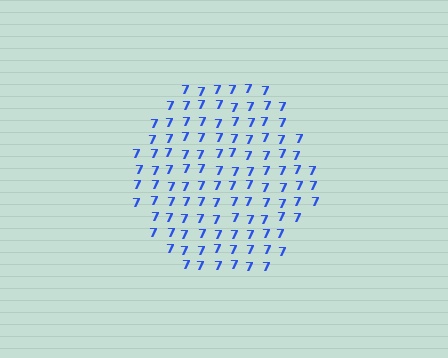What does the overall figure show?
The overall figure shows a hexagon.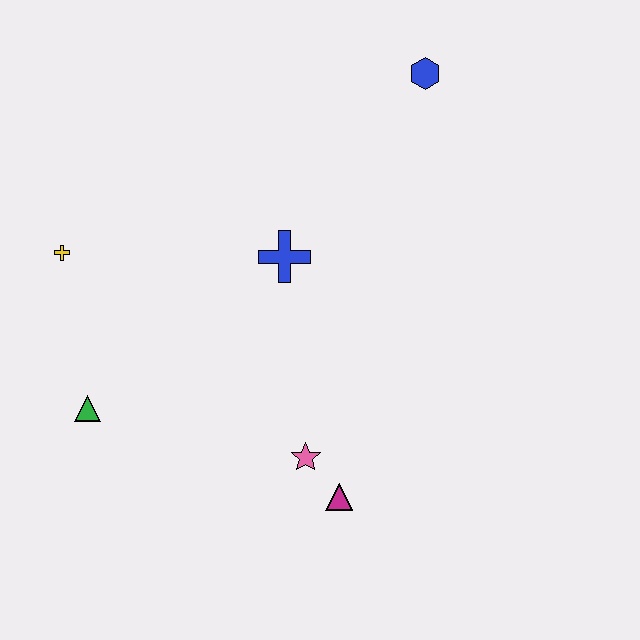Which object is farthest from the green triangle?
The blue hexagon is farthest from the green triangle.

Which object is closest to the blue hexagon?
The blue cross is closest to the blue hexagon.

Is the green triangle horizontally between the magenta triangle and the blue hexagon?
No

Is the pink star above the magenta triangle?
Yes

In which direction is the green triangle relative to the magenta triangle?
The green triangle is to the left of the magenta triangle.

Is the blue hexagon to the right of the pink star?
Yes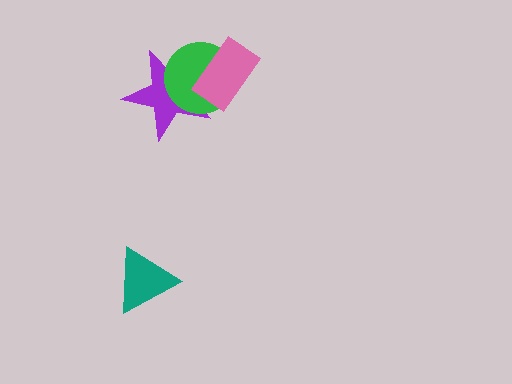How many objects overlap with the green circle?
2 objects overlap with the green circle.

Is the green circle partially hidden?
Yes, it is partially covered by another shape.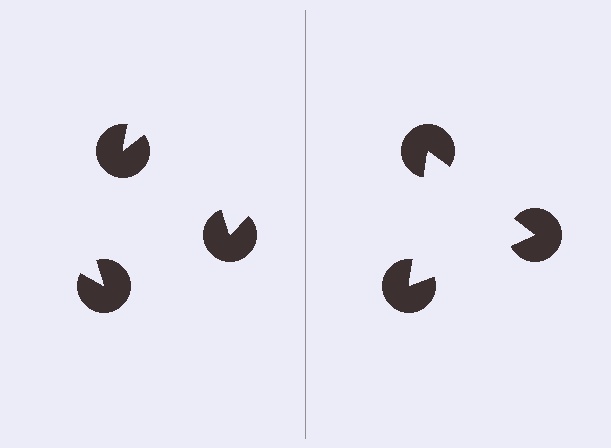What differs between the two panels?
The pac-man discs are positioned identically on both sides; only the wedge orientations differ. On the right they align to a triangle; on the left they are misaligned.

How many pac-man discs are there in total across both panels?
6 — 3 on each side.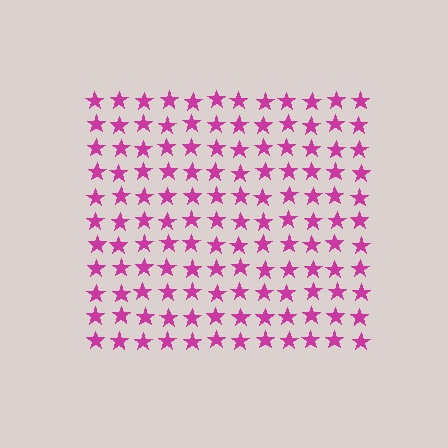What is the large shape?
The large shape is a square.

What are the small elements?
The small elements are stars.